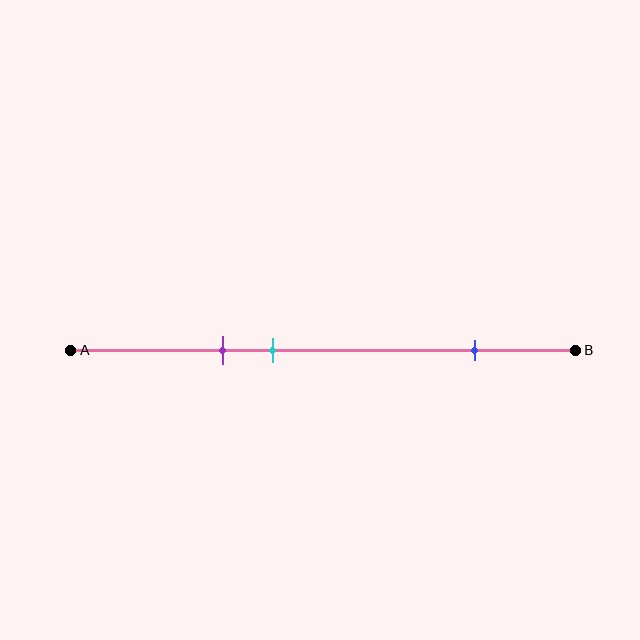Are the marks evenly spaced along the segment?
No, the marks are not evenly spaced.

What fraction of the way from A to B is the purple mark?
The purple mark is approximately 30% (0.3) of the way from A to B.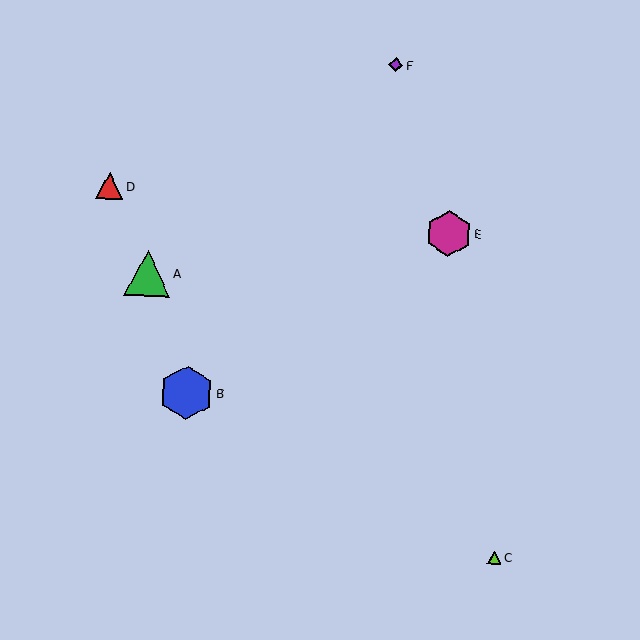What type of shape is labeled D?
Shape D is a red triangle.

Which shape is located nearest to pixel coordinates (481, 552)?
The lime triangle (labeled C) at (494, 558) is nearest to that location.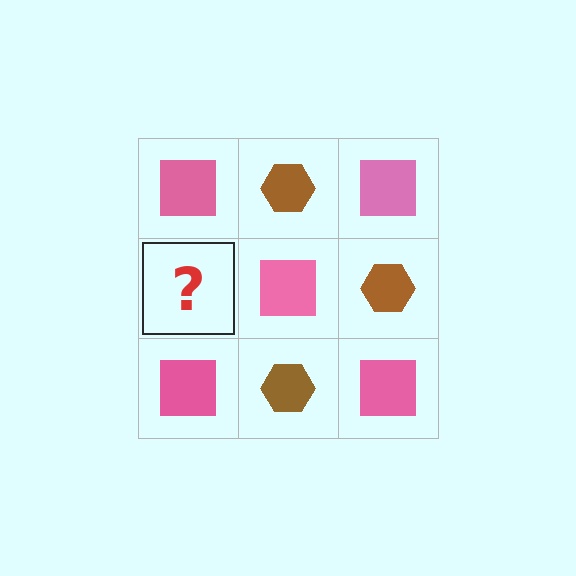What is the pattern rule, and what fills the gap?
The rule is that it alternates pink square and brown hexagon in a checkerboard pattern. The gap should be filled with a brown hexagon.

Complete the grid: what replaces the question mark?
The question mark should be replaced with a brown hexagon.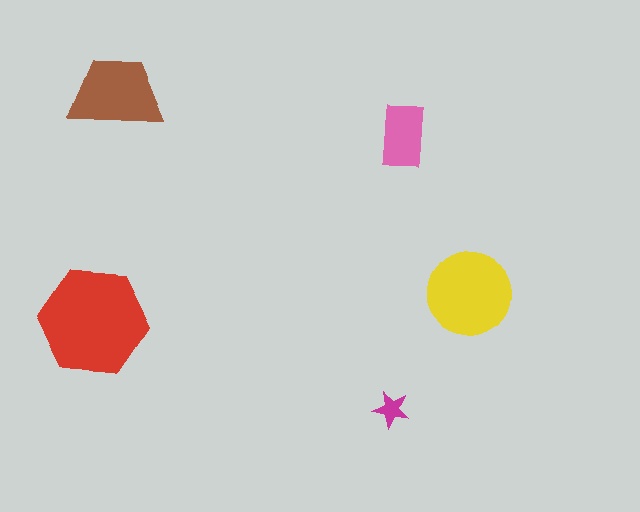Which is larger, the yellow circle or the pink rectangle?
The yellow circle.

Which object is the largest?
The red hexagon.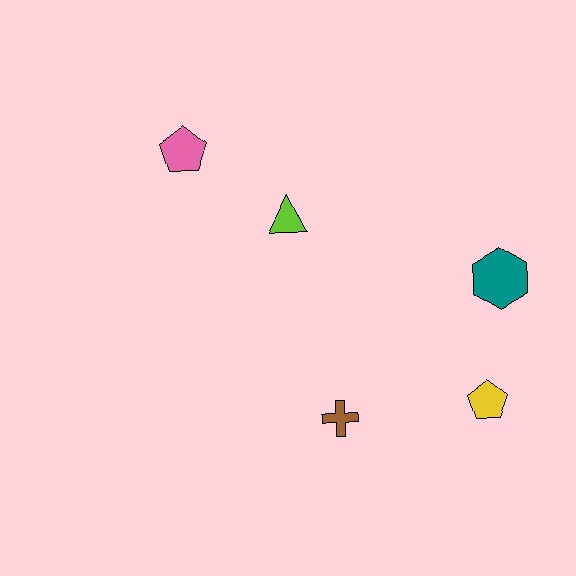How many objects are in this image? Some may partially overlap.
There are 5 objects.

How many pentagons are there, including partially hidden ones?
There are 2 pentagons.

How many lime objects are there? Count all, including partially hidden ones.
There is 1 lime object.